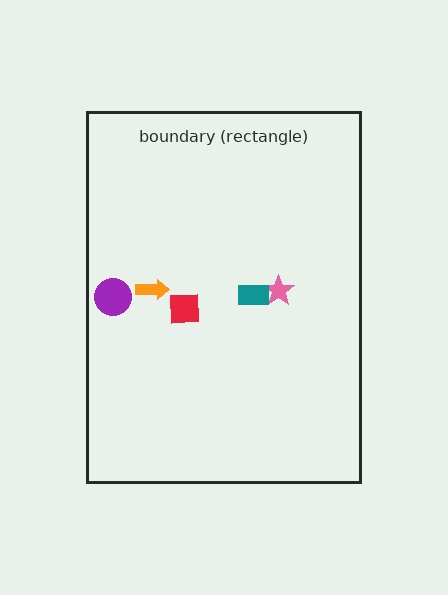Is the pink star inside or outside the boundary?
Inside.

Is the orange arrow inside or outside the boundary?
Inside.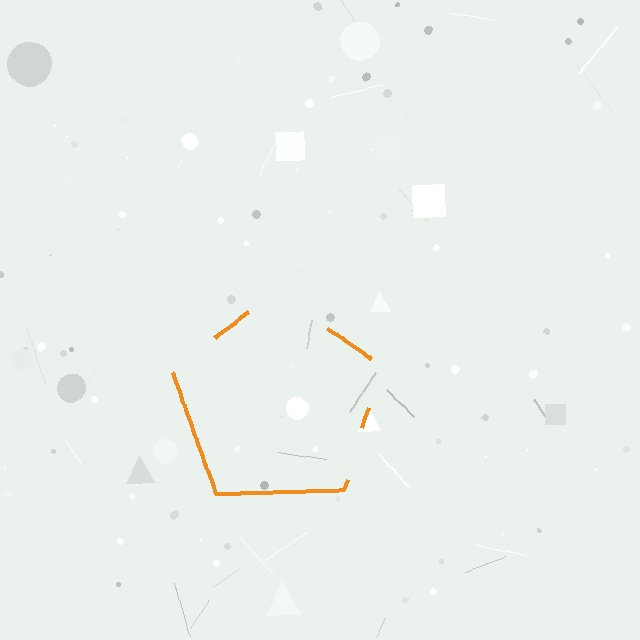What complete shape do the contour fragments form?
The contour fragments form a pentagon.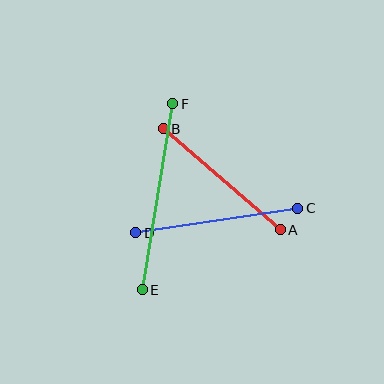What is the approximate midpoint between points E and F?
The midpoint is at approximately (158, 197) pixels.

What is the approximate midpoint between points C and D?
The midpoint is at approximately (217, 220) pixels.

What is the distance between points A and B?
The distance is approximately 155 pixels.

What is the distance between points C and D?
The distance is approximately 163 pixels.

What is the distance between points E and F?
The distance is approximately 188 pixels.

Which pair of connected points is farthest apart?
Points E and F are farthest apart.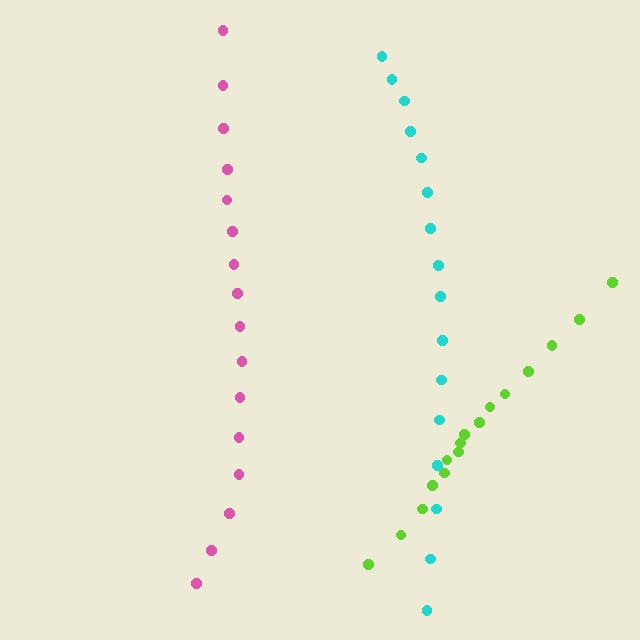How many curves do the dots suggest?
There are 3 distinct paths.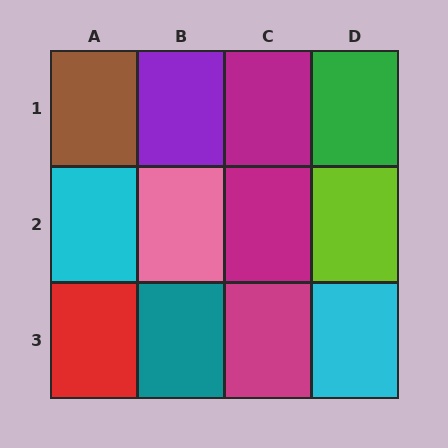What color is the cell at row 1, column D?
Green.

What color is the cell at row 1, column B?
Purple.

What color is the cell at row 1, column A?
Brown.